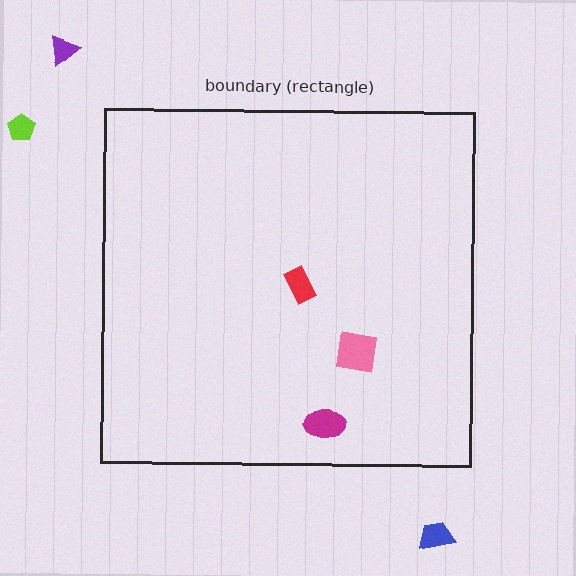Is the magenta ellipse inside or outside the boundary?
Inside.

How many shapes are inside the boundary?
3 inside, 3 outside.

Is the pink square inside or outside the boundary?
Inside.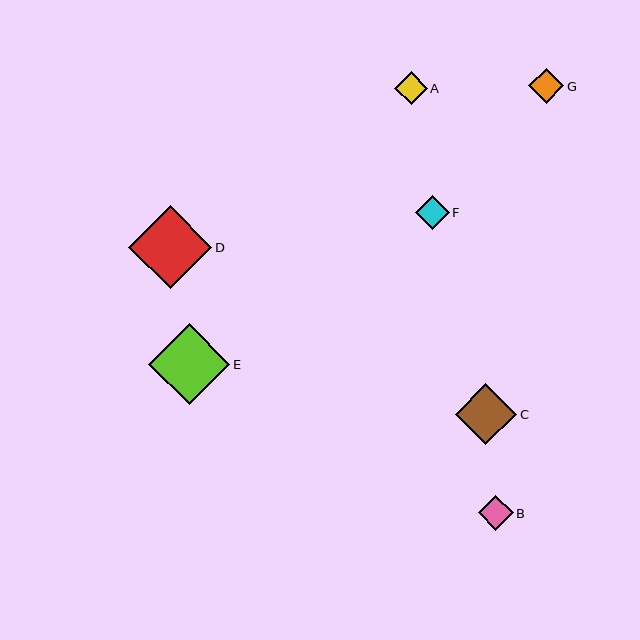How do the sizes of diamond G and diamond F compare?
Diamond G and diamond F are approximately the same size.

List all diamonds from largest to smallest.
From largest to smallest: D, E, C, G, B, F, A.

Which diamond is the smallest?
Diamond A is the smallest with a size of approximately 32 pixels.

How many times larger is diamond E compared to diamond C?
Diamond E is approximately 1.3 times the size of diamond C.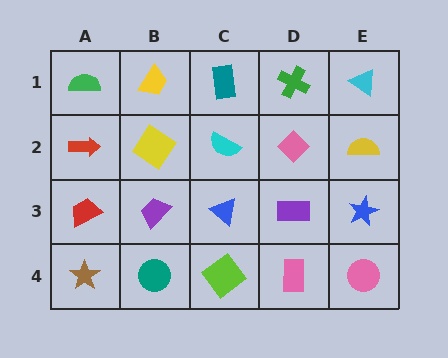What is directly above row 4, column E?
A blue star.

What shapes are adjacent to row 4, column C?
A blue triangle (row 3, column C), a teal circle (row 4, column B), a pink rectangle (row 4, column D).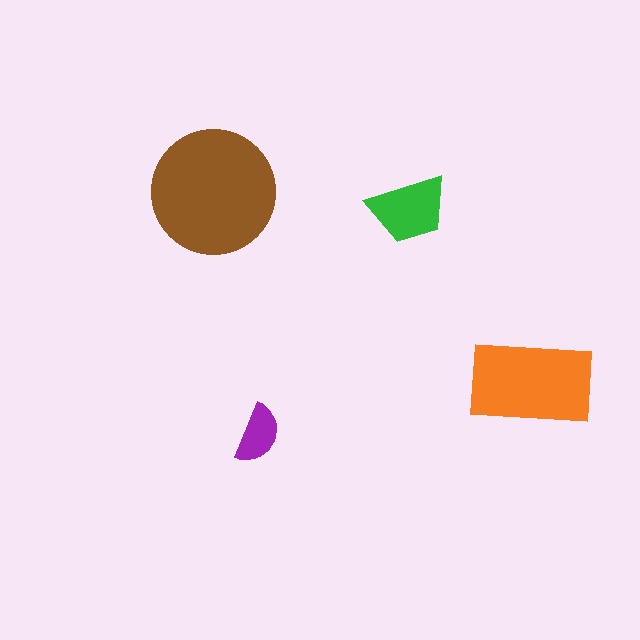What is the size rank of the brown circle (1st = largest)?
1st.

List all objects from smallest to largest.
The purple semicircle, the green trapezoid, the orange rectangle, the brown circle.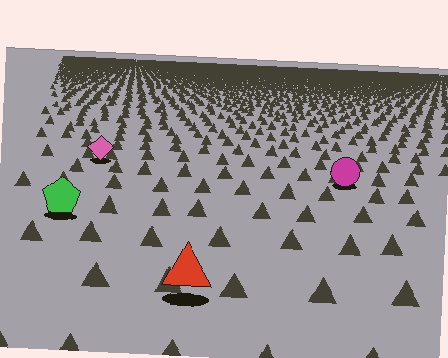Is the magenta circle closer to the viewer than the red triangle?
No. The red triangle is closer — you can tell from the texture gradient: the ground texture is coarser near it.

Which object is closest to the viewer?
The red triangle is closest. The texture marks near it are larger and more spread out.